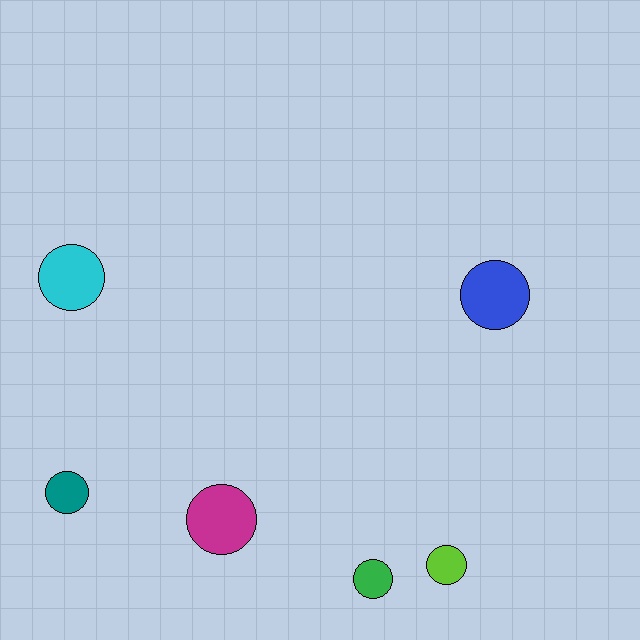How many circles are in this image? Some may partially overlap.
There are 6 circles.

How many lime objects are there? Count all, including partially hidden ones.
There is 1 lime object.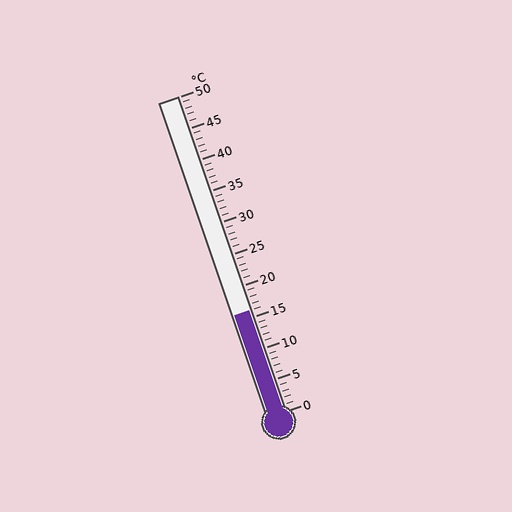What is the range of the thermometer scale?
The thermometer scale ranges from 0°C to 50°C.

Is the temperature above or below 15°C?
The temperature is above 15°C.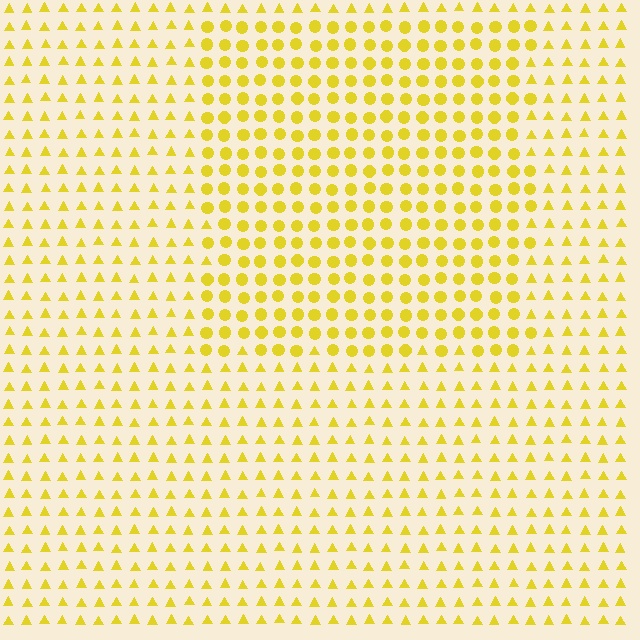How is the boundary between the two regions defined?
The boundary is defined by a change in element shape: circles inside vs. triangles outside. All elements share the same color and spacing.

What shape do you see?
I see a rectangle.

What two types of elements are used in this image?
The image uses circles inside the rectangle region and triangles outside it.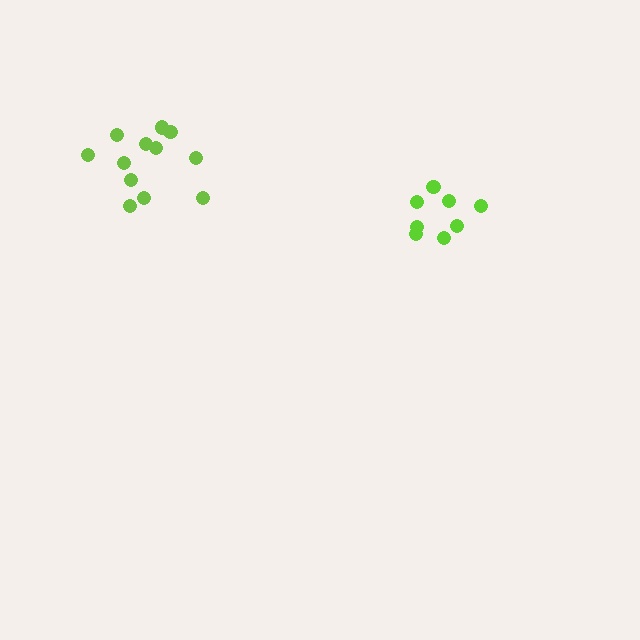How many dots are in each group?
Group 1: 12 dots, Group 2: 8 dots (20 total).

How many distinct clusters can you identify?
There are 2 distinct clusters.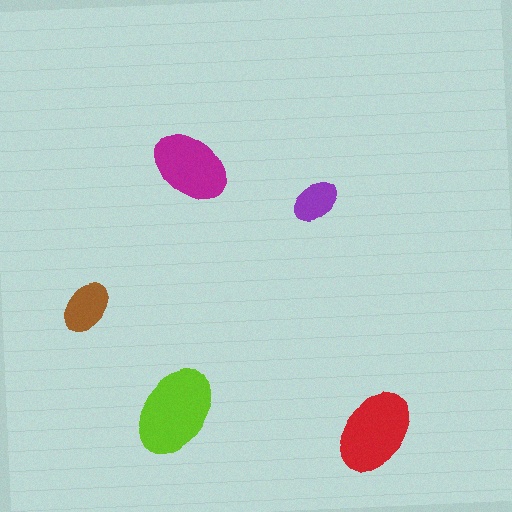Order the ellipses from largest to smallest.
the lime one, the red one, the magenta one, the brown one, the purple one.